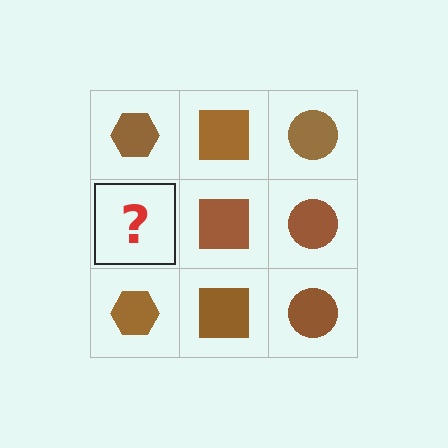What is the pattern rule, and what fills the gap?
The rule is that each column has a consistent shape. The gap should be filled with a brown hexagon.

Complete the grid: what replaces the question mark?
The question mark should be replaced with a brown hexagon.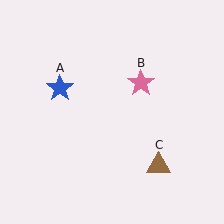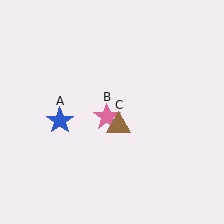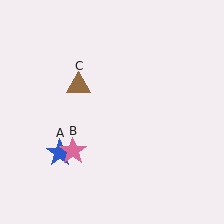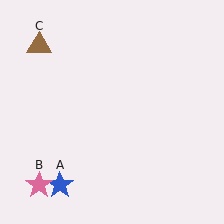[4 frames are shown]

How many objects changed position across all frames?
3 objects changed position: blue star (object A), pink star (object B), brown triangle (object C).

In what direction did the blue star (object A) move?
The blue star (object A) moved down.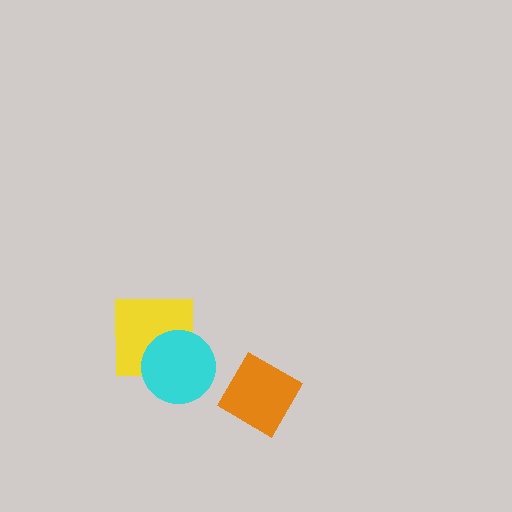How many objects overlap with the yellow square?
1 object overlaps with the yellow square.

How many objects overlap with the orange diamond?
0 objects overlap with the orange diamond.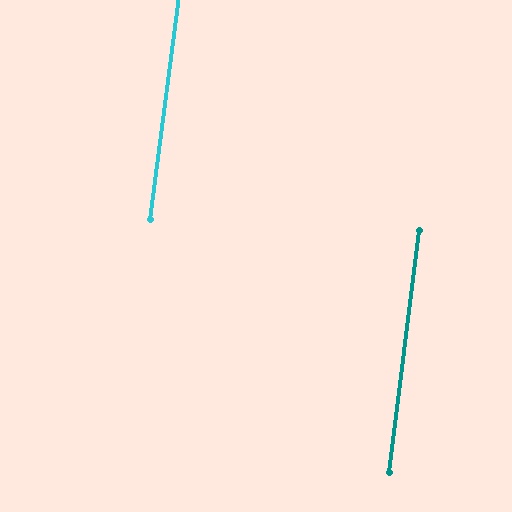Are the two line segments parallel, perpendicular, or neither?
Parallel — their directions differ by only 0.1°.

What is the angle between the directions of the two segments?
Approximately 0 degrees.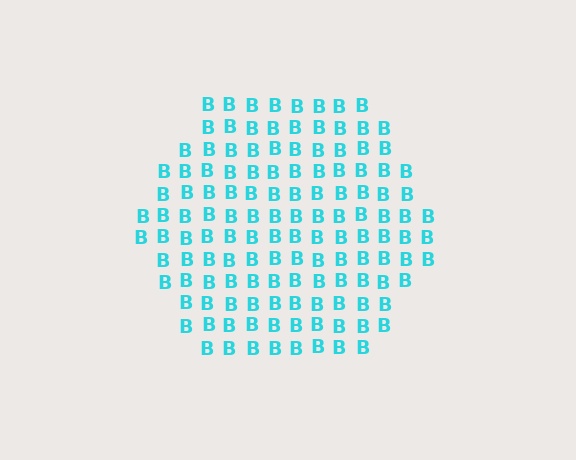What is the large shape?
The large shape is a hexagon.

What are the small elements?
The small elements are letter B's.